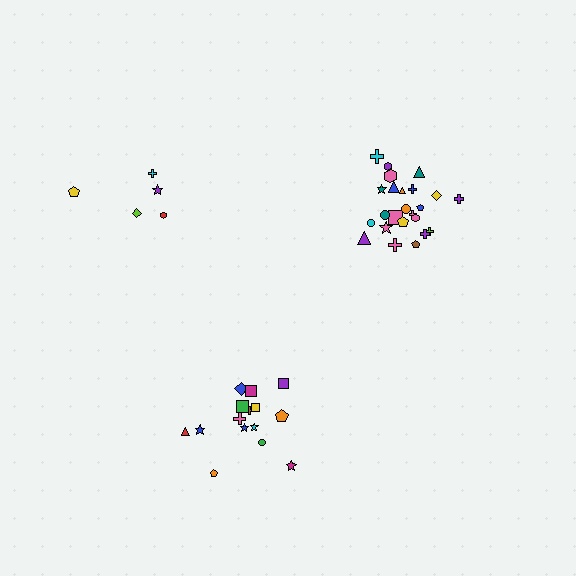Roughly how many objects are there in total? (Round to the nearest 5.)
Roughly 45 objects in total.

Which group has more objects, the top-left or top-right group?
The top-right group.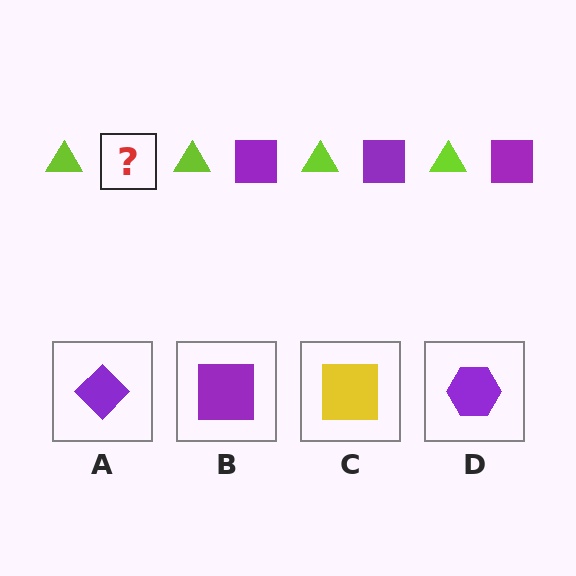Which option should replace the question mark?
Option B.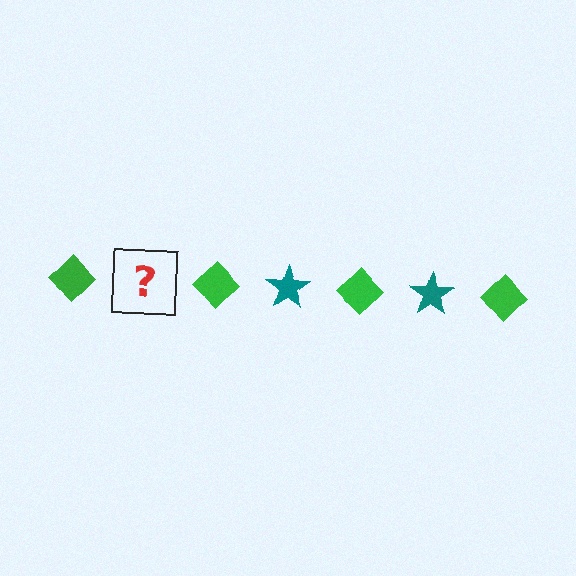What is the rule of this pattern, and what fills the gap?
The rule is that the pattern alternates between green diamond and teal star. The gap should be filled with a teal star.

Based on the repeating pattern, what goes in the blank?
The blank should be a teal star.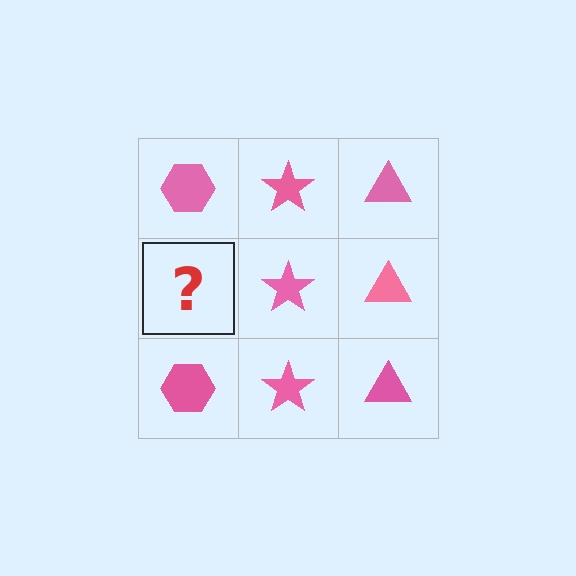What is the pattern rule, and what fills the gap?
The rule is that each column has a consistent shape. The gap should be filled with a pink hexagon.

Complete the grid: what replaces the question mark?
The question mark should be replaced with a pink hexagon.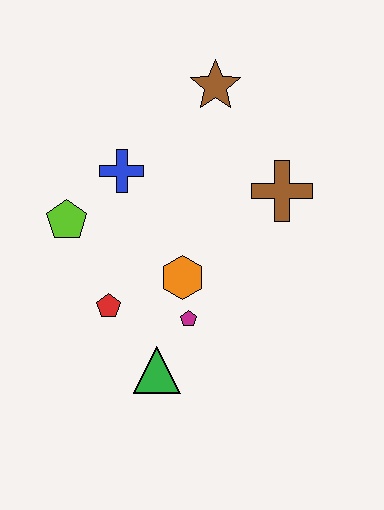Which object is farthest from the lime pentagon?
The brown cross is farthest from the lime pentagon.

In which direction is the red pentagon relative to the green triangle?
The red pentagon is above the green triangle.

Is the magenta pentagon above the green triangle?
Yes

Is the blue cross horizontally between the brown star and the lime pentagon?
Yes